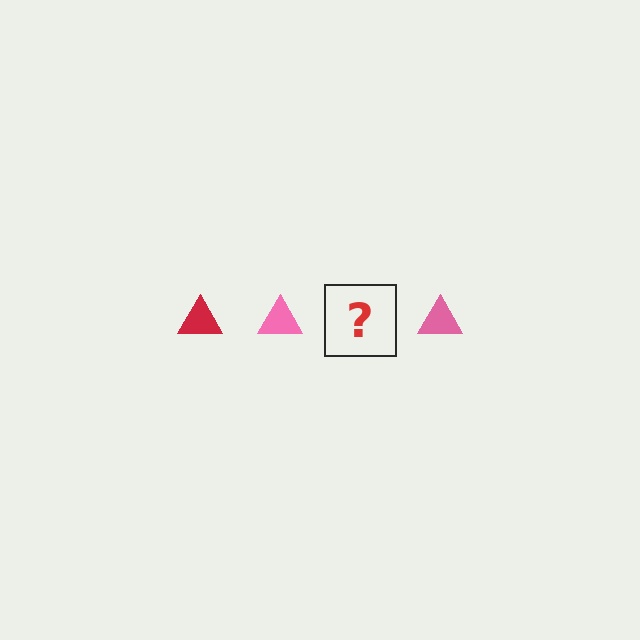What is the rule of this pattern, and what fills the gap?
The rule is that the pattern cycles through red, pink triangles. The gap should be filled with a red triangle.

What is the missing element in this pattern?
The missing element is a red triangle.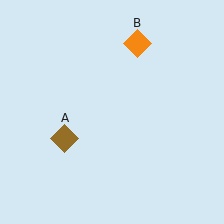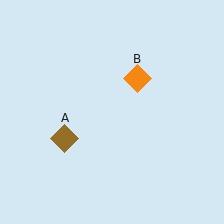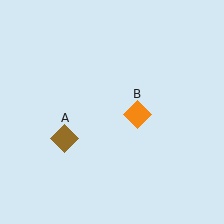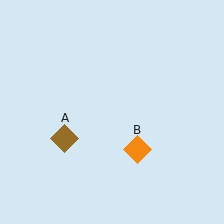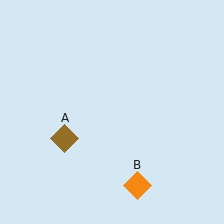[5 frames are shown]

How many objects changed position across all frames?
1 object changed position: orange diamond (object B).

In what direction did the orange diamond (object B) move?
The orange diamond (object B) moved down.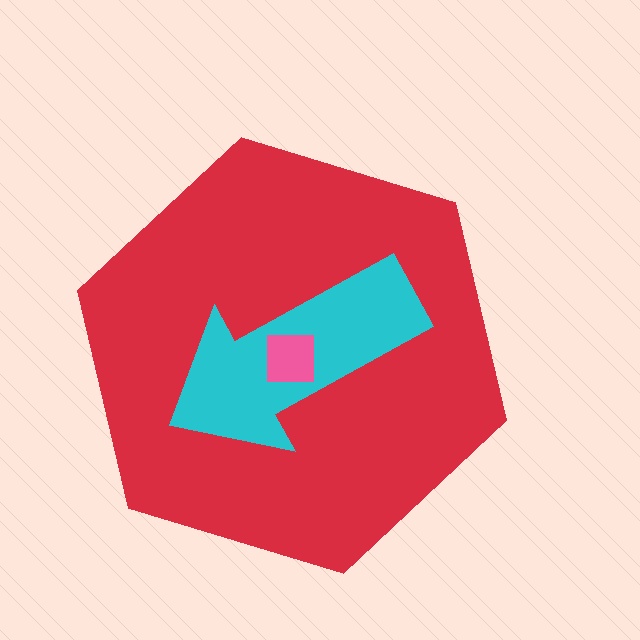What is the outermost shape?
The red hexagon.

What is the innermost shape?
The pink square.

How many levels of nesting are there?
3.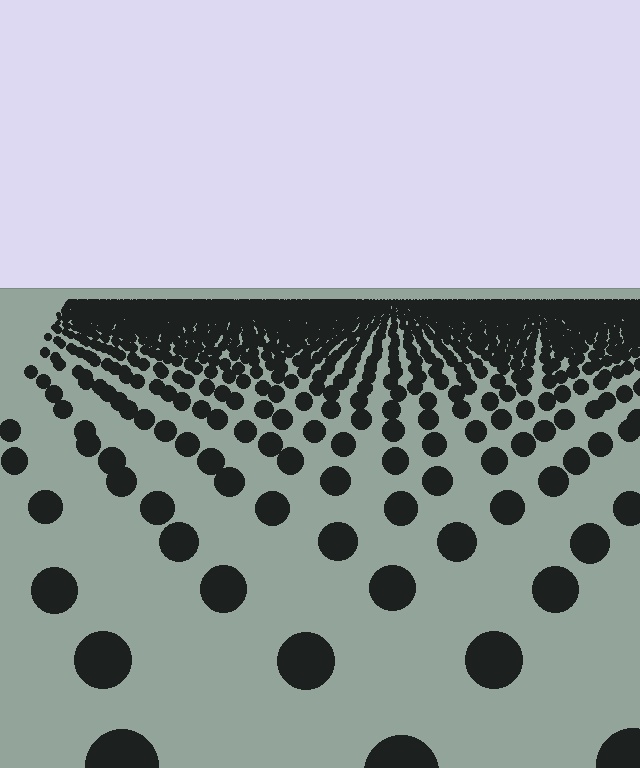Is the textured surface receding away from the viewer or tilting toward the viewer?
The surface is receding away from the viewer. Texture elements get smaller and denser toward the top.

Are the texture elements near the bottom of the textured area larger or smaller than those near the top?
Larger. Near the bottom, elements are closer to the viewer and appear at a bigger on-screen size.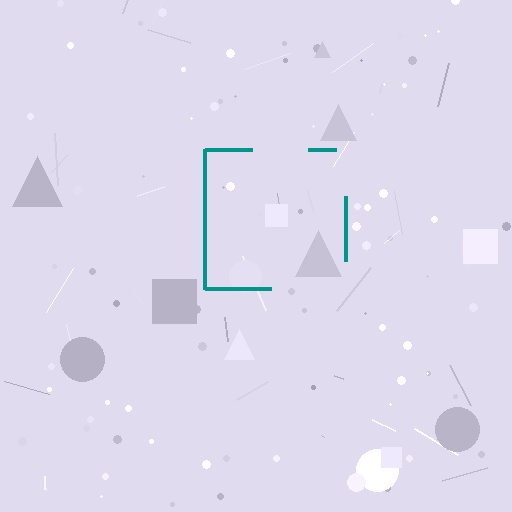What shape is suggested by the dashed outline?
The dashed outline suggests a square.